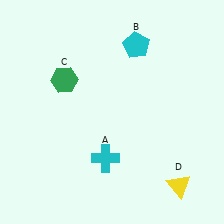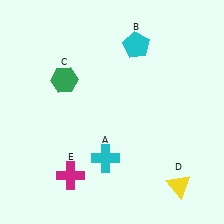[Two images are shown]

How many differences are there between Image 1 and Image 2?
There is 1 difference between the two images.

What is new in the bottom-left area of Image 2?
A magenta cross (E) was added in the bottom-left area of Image 2.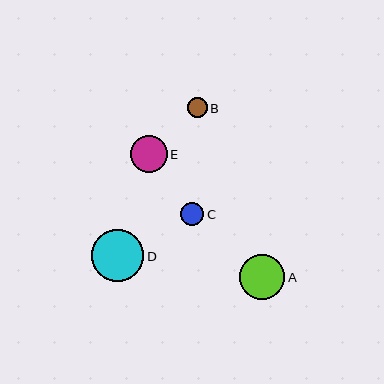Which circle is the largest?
Circle D is the largest with a size of approximately 52 pixels.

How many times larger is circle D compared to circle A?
Circle D is approximately 1.2 times the size of circle A.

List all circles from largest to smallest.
From largest to smallest: D, A, E, C, B.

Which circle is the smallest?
Circle B is the smallest with a size of approximately 20 pixels.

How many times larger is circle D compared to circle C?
Circle D is approximately 2.3 times the size of circle C.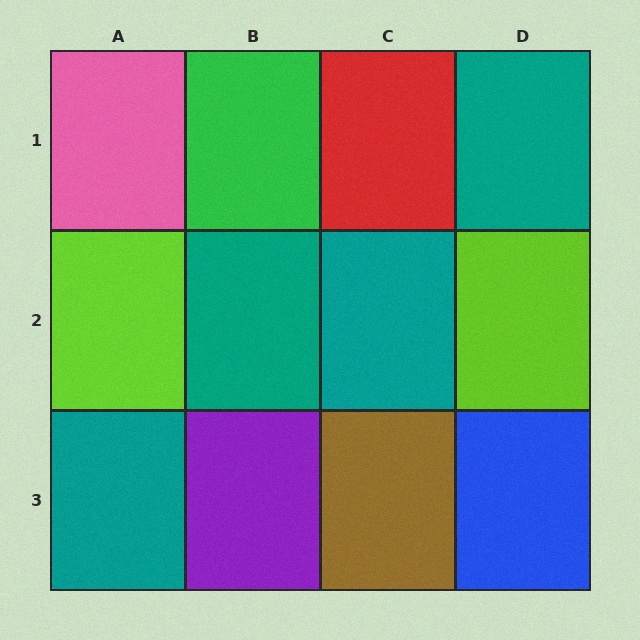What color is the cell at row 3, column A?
Teal.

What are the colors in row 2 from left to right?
Lime, teal, teal, lime.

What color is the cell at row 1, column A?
Pink.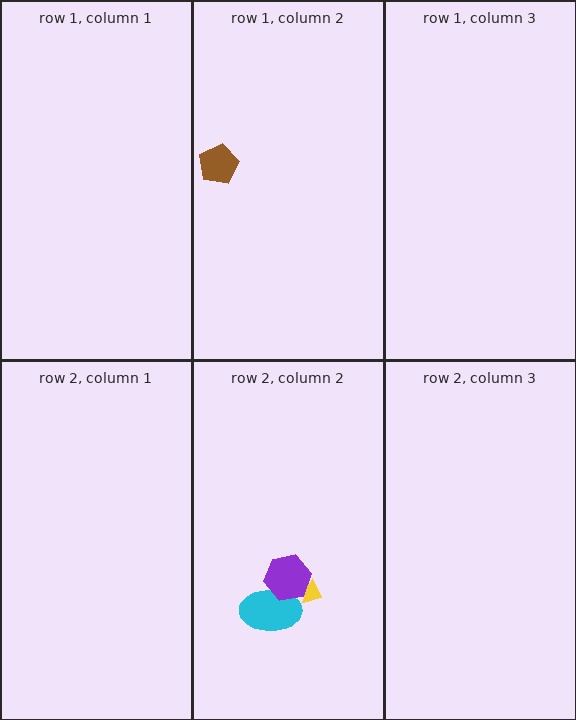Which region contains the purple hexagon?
The row 2, column 2 region.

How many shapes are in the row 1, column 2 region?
1.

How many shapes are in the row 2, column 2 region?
3.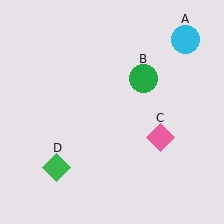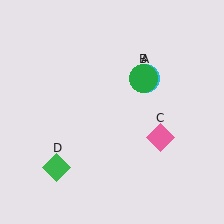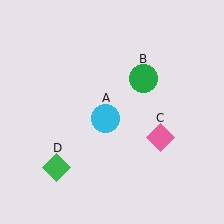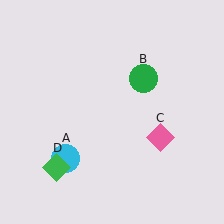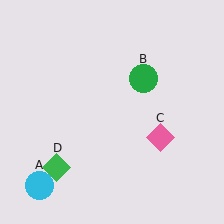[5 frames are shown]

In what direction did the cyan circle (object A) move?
The cyan circle (object A) moved down and to the left.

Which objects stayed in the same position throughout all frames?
Green circle (object B) and pink diamond (object C) and green diamond (object D) remained stationary.